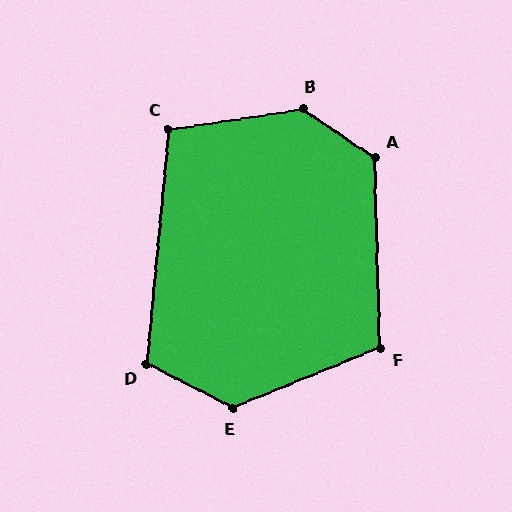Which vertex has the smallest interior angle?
C, at approximately 104 degrees.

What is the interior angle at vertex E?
Approximately 130 degrees (obtuse).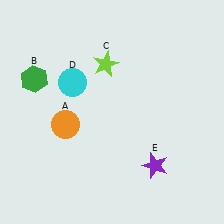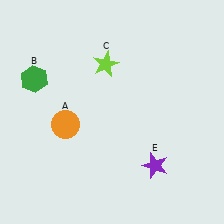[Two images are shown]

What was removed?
The cyan circle (D) was removed in Image 2.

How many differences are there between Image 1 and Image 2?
There is 1 difference between the two images.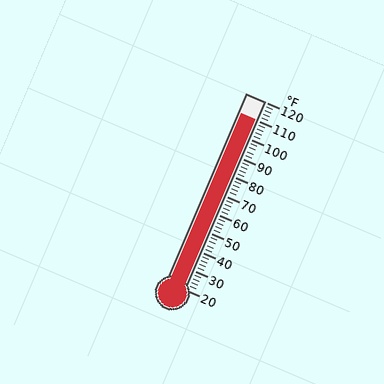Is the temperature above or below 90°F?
The temperature is above 90°F.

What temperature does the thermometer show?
The thermometer shows approximately 110°F.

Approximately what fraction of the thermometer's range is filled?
The thermometer is filled to approximately 90% of its range.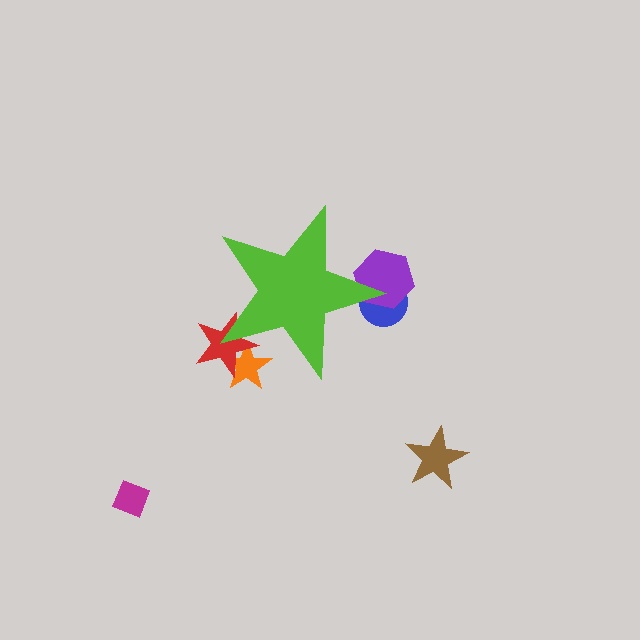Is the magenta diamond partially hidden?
No, the magenta diamond is fully visible.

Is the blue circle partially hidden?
Yes, the blue circle is partially hidden behind the lime star.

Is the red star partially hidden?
Yes, the red star is partially hidden behind the lime star.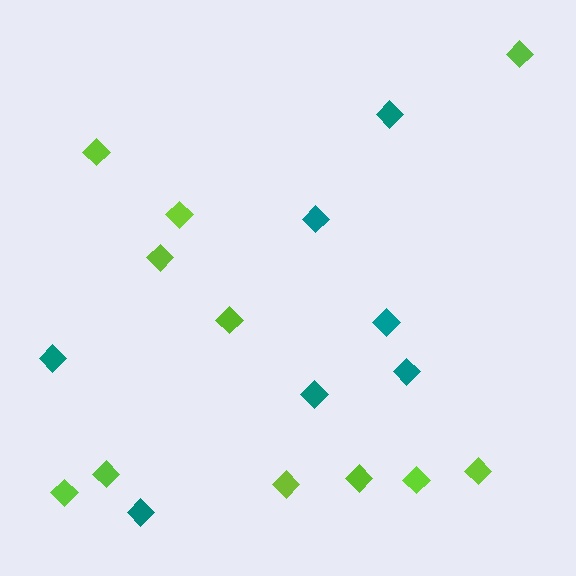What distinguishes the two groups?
There are 2 groups: one group of lime diamonds (11) and one group of teal diamonds (7).